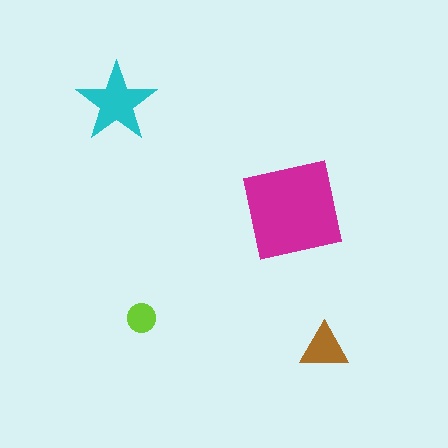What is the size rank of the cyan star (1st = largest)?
2nd.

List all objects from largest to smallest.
The magenta square, the cyan star, the brown triangle, the lime circle.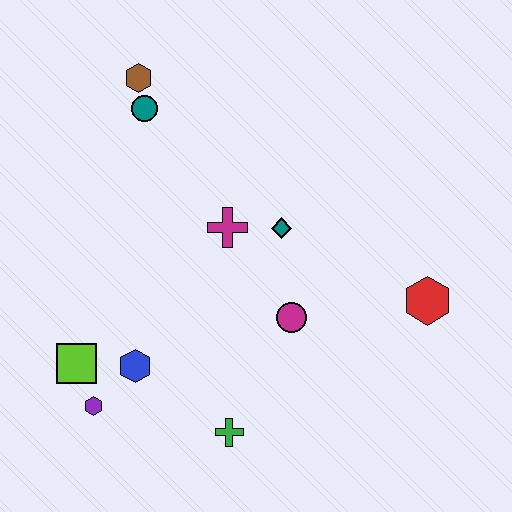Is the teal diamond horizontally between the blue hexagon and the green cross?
No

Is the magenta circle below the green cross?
No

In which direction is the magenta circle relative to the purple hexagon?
The magenta circle is to the right of the purple hexagon.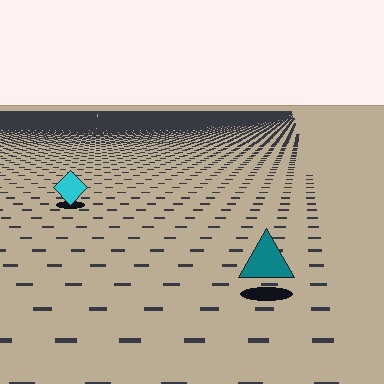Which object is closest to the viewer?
The teal triangle is closest. The texture marks near it are larger and more spread out.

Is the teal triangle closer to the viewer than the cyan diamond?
Yes. The teal triangle is closer — you can tell from the texture gradient: the ground texture is coarser near it.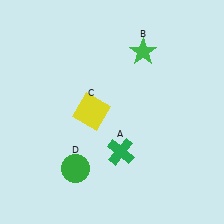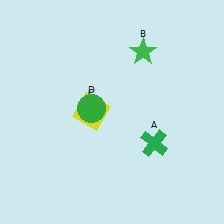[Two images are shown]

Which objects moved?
The objects that moved are: the green cross (A), the green circle (D).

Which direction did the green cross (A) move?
The green cross (A) moved right.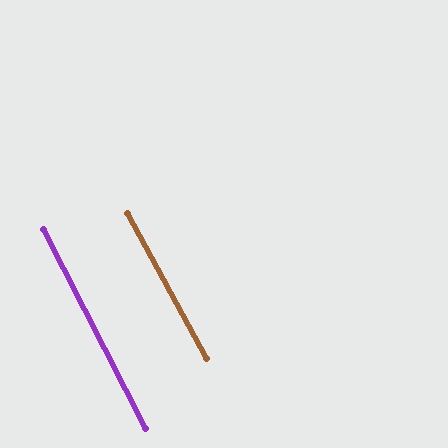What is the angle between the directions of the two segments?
Approximately 2 degrees.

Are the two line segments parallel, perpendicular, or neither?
Parallel — their directions differ by only 1.6°.